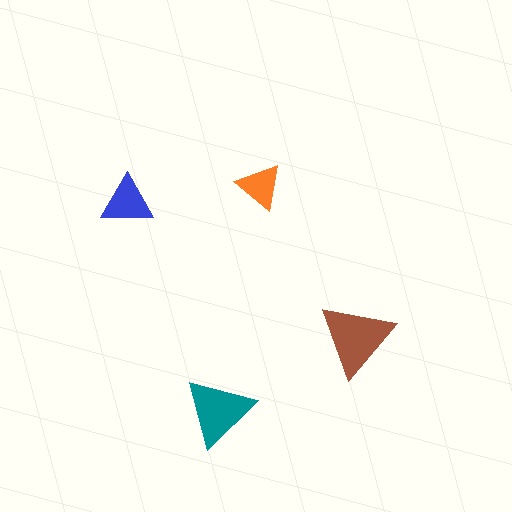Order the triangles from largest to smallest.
the brown one, the teal one, the blue one, the orange one.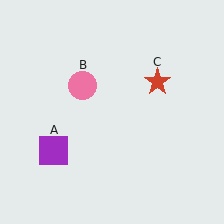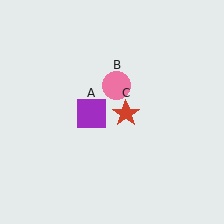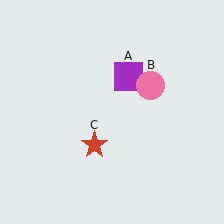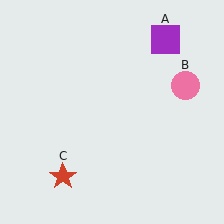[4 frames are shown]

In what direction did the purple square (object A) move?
The purple square (object A) moved up and to the right.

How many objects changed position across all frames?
3 objects changed position: purple square (object A), pink circle (object B), red star (object C).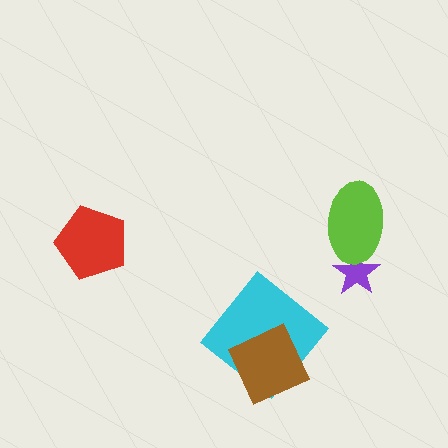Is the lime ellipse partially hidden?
No, no other shape covers it.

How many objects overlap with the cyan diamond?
1 object overlaps with the cyan diamond.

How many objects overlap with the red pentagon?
0 objects overlap with the red pentagon.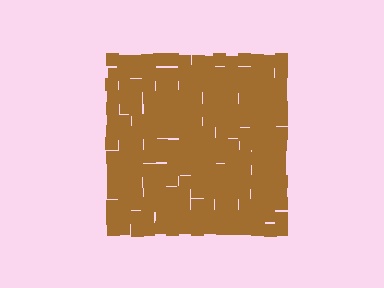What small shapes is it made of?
It is made of small squares.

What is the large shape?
The large shape is a square.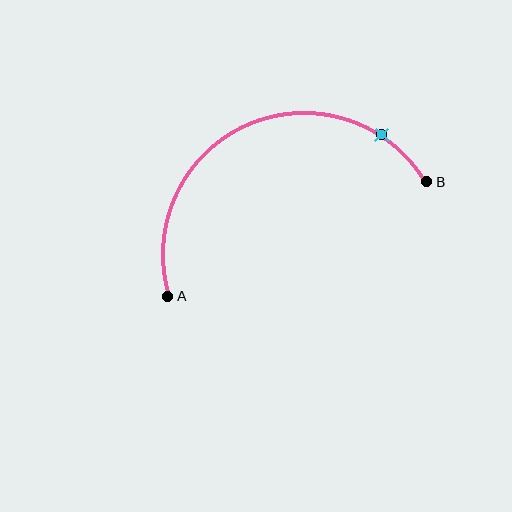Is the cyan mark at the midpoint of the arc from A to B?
No. The cyan mark lies on the arc but is closer to endpoint B. The arc midpoint would be at the point on the curve equidistant along the arc from both A and B.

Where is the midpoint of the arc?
The arc midpoint is the point on the curve farthest from the straight line joining A and B. It sits above that line.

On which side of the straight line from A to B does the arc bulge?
The arc bulges above the straight line connecting A and B.